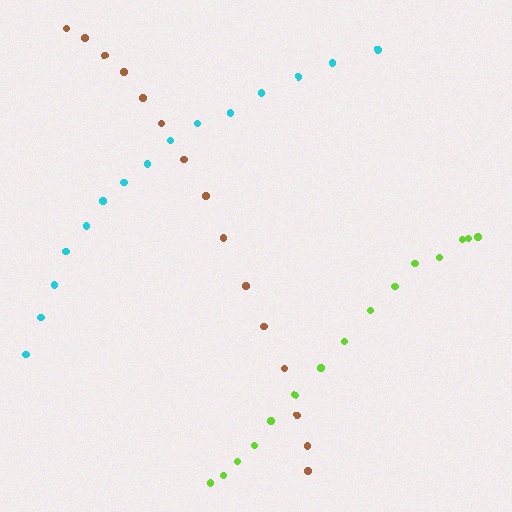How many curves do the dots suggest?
There are 3 distinct paths.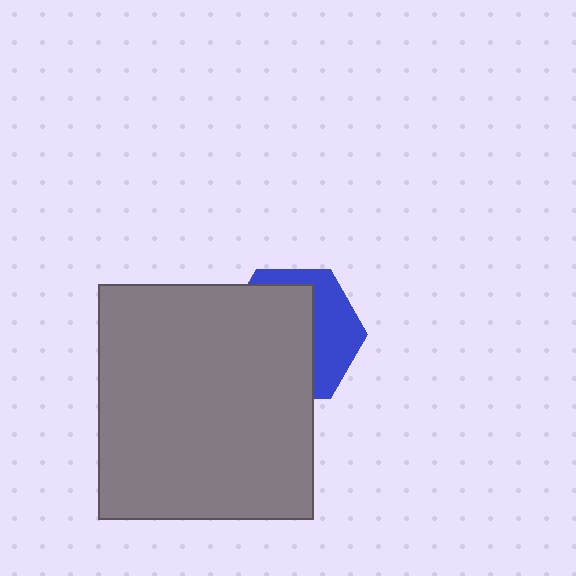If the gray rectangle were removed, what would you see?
You would see the complete blue hexagon.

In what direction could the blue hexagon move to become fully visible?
The blue hexagon could move right. That would shift it out from behind the gray rectangle entirely.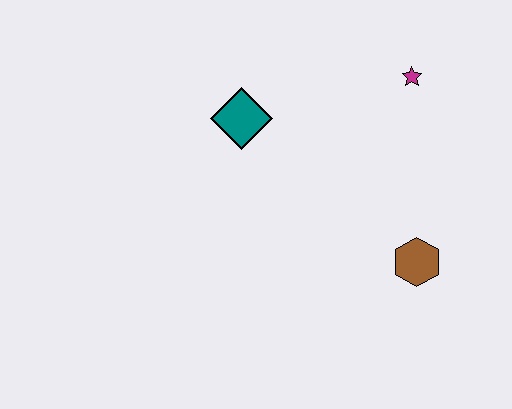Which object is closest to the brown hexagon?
The magenta star is closest to the brown hexagon.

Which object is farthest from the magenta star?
The brown hexagon is farthest from the magenta star.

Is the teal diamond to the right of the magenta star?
No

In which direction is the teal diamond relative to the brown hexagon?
The teal diamond is to the left of the brown hexagon.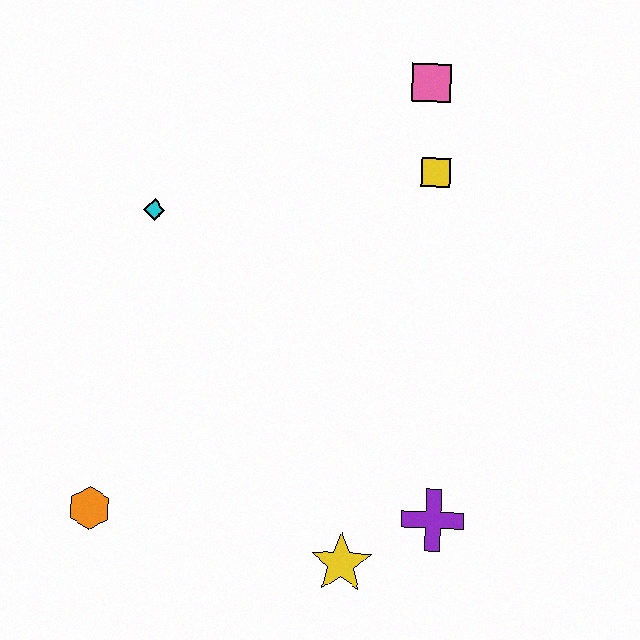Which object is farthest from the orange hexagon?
The pink square is farthest from the orange hexagon.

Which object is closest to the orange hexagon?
The yellow star is closest to the orange hexagon.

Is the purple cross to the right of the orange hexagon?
Yes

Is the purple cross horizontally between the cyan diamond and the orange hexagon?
No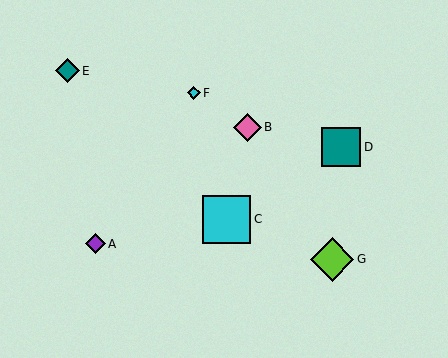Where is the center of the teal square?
The center of the teal square is at (341, 147).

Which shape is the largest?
The cyan square (labeled C) is the largest.